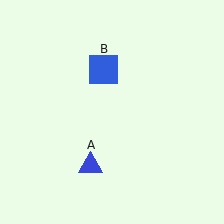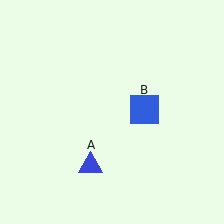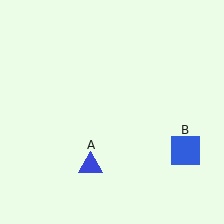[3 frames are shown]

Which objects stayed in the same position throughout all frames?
Blue triangle (object A) remained stationary.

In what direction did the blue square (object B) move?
The blue square (object B) moved down and to the right.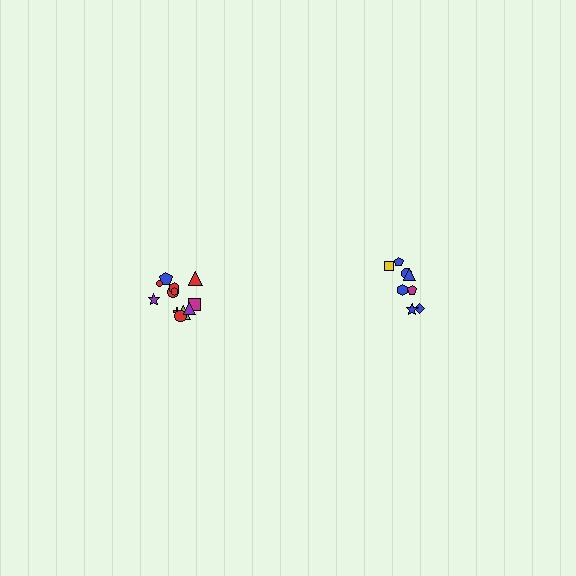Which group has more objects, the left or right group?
The left group.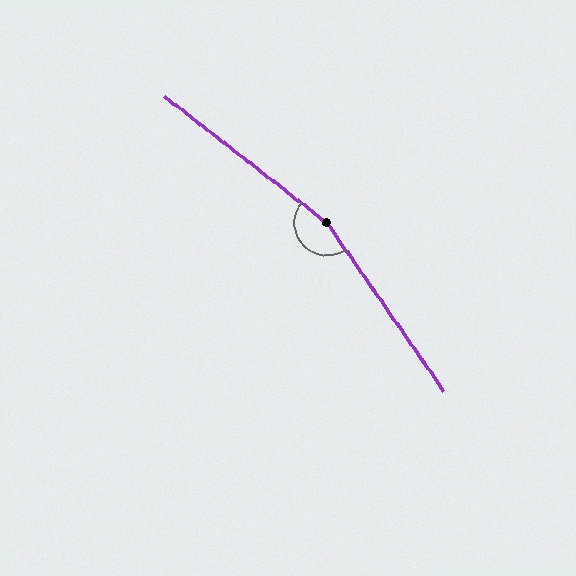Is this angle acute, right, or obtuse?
It is obtuse.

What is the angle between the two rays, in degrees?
Approximately 163 degrees.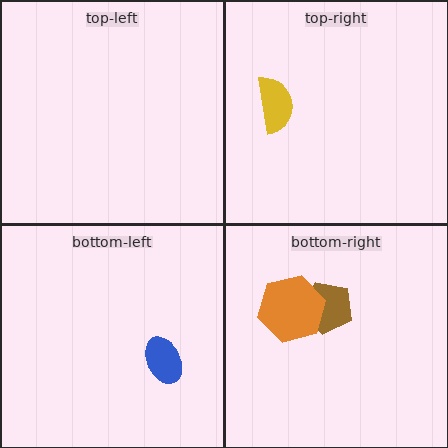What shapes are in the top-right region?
The yellow semicircle.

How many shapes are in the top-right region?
1.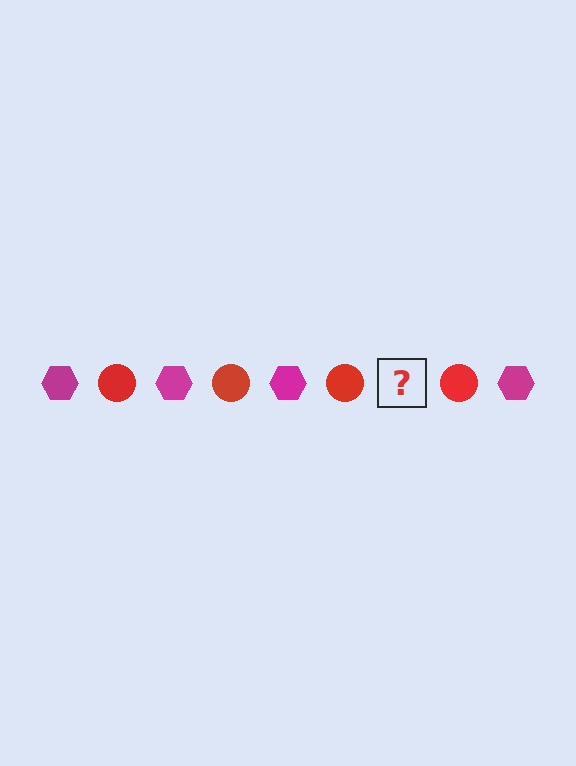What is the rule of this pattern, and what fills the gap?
The rule is that the pattern alternates between magenta hexagon and red circle. The gap should be filled with a magenta hexagon.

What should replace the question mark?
The question mark should be replaced with a magenta hexagon.